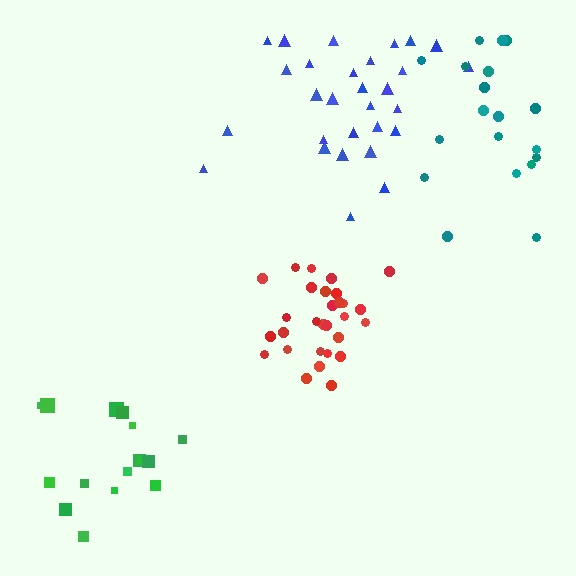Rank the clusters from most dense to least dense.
red, green, blue, teal.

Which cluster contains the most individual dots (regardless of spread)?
Red (29).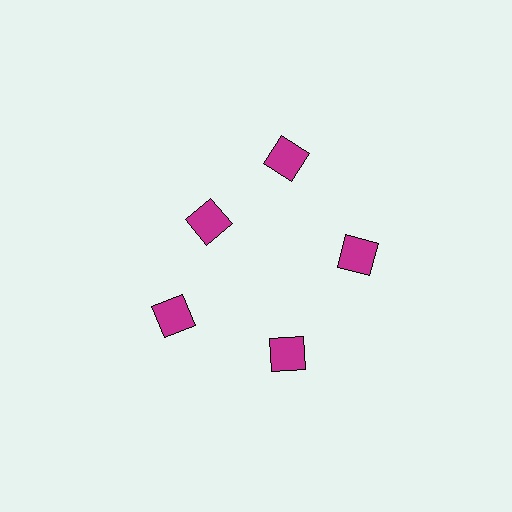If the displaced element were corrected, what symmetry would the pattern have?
It would have 5-fold rotational symmetry — the pattern would map onto itself every 72 degrees.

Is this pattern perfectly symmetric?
No. The 5 magenta diamonds are arranged in a ring, but one element near the 10 o'clock position is pulled inward toward the center, breaking the 5-fold rotational symmetry.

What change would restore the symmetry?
The symmetry would be restored by moving it outward, back onto the ring so that all 5 diamonds sit at equal angles and equal distance from the center.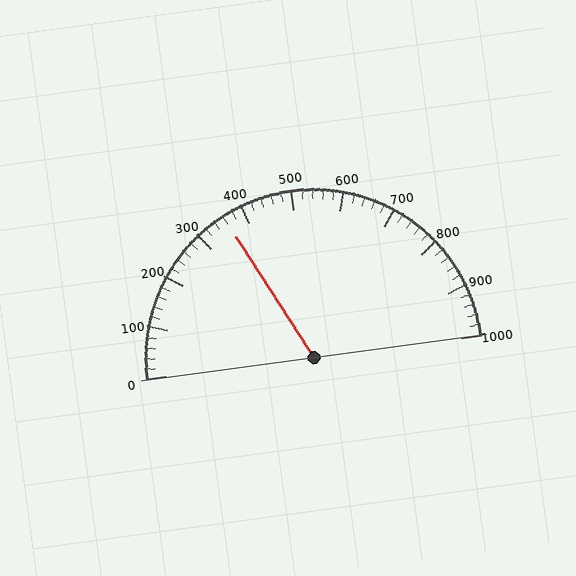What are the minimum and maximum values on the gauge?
The gauge ranges from 0 to 1000.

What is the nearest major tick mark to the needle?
The nearest major tick mark is 400.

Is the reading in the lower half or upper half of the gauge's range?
The reading is in the lower half of the range (0 to 1000).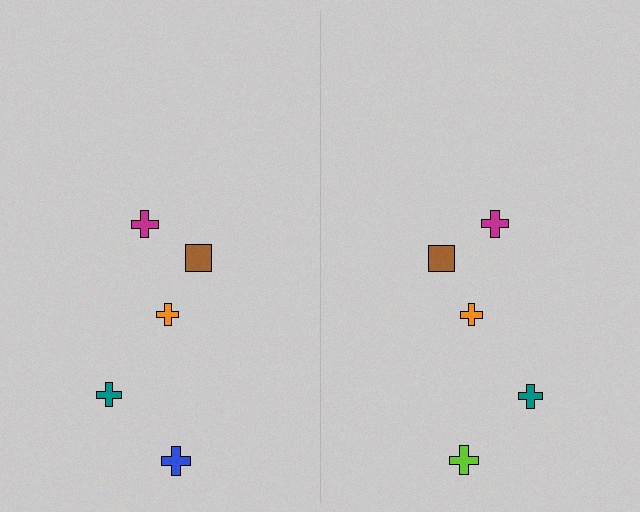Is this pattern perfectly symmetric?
No, the pattern is not perfectly symmetric. The lime cross on the right side breaks the symmetry — its mirror counterpart is blue.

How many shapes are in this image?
There are 10 shapes in this image.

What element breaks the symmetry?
The lime cross on the right side breaks the symmetry — its mirror counterpart is blue.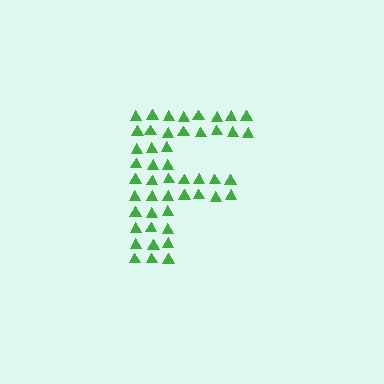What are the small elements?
The small elements are triangles.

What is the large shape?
The large shape is the letter F.